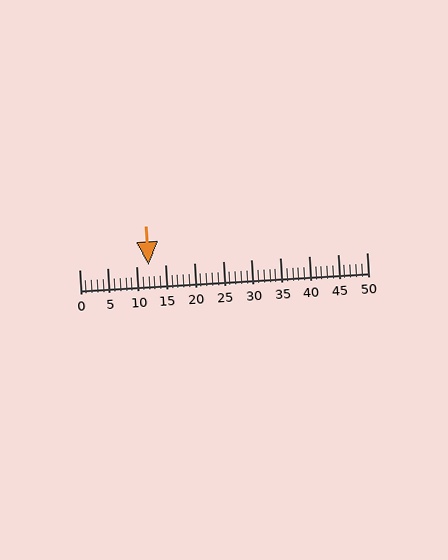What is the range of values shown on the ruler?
The ruler shows values from 0 to 50.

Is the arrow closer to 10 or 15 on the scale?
The arrow is closer to 10.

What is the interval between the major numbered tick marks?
The major tick marks are spaced 5 units apart.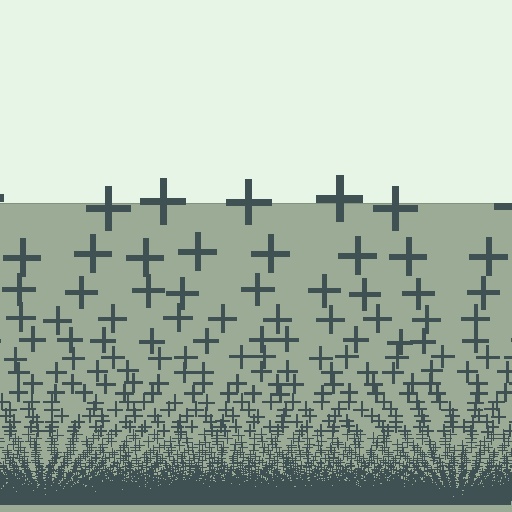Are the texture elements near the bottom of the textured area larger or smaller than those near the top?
Smaller. The gradient is inverted — elements near the bottom are smaller and denser.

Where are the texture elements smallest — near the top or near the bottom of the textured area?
Near the bottom.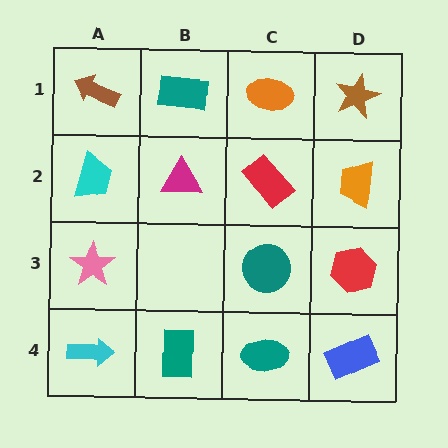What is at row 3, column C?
A teal circle.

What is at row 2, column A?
A cyan trapezoid.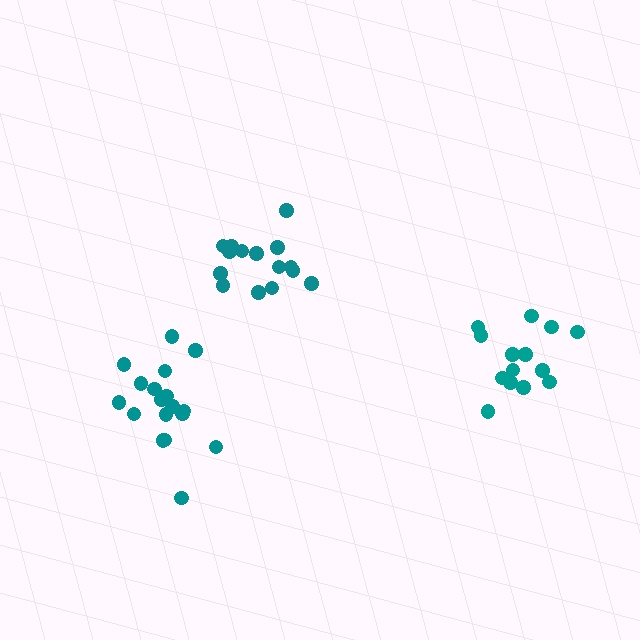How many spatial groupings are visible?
There are 3 spatial groupings.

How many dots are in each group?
Group 1: 18 dots, Group 2: 15 dots, Group 3: 14 dots (47 total).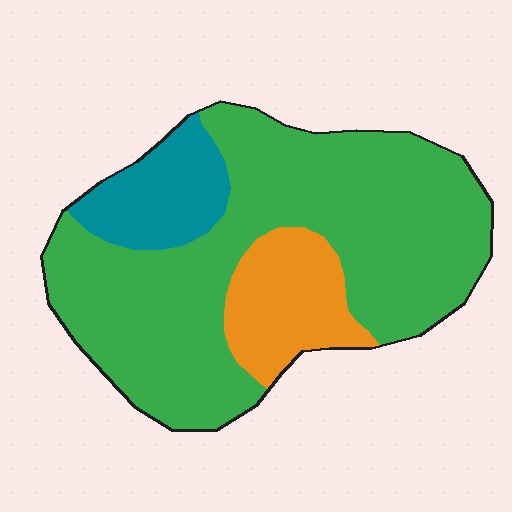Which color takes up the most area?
Green, at roughly 70%.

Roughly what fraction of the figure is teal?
Teal covers roughly 15% of the figure.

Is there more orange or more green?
Green.